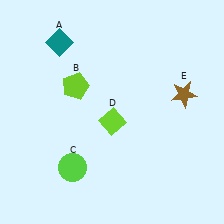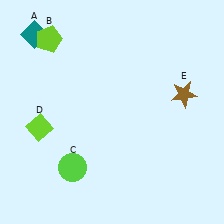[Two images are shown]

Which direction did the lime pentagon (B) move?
The lime pentagon (B) moved up.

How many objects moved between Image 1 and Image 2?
3 objects moved between the two images.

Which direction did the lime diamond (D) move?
The lime diamond (D) moved left.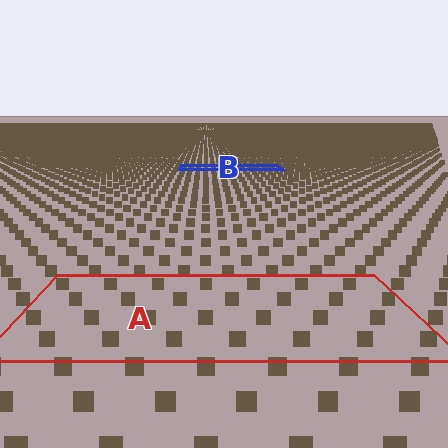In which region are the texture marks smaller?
The texture marks are smaller in region B, because it is farther away.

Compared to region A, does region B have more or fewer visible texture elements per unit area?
Region B has more texture elements per unit area — they are packed more densely because it is farther away.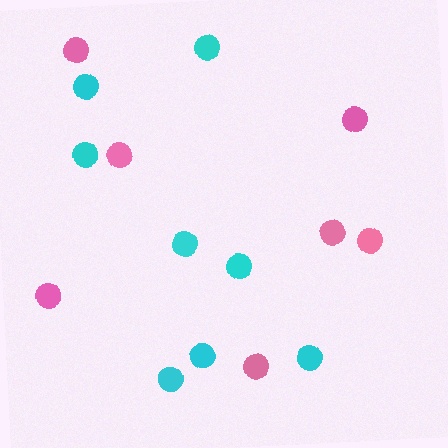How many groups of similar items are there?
There are 2 groups: one group of pink circles (7) and one group of cyan circles (8).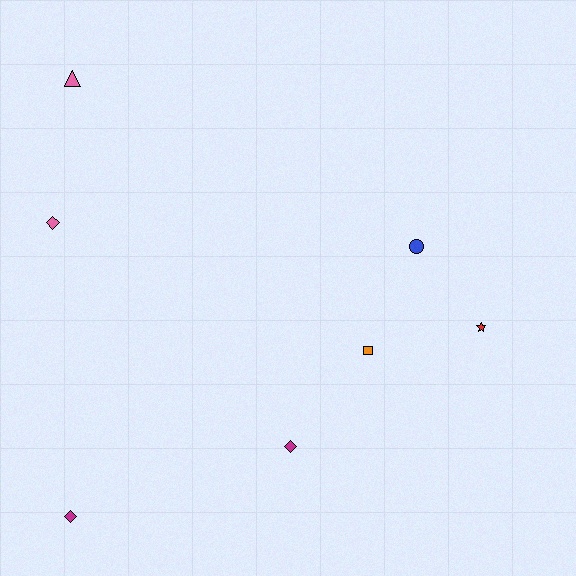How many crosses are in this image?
There are no crosses.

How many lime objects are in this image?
There are no lime objects.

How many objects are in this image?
There are 7 objects.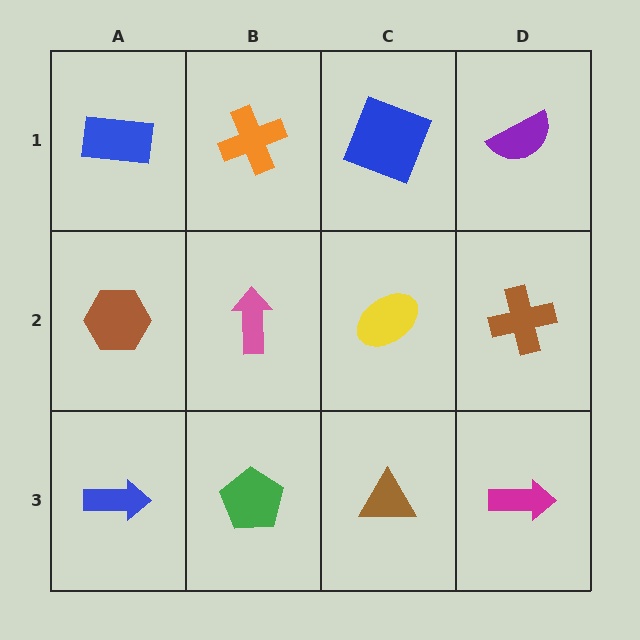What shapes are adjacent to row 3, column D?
A brown cross (row 2, column D), a brown triangle (row 3, column C).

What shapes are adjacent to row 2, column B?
An orange cross (row 1, column B), a green pentagon (row 3, column B), a brown hexagon (row 2, column A), a yellow ellipse (row 2, column C).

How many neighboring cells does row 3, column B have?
3.